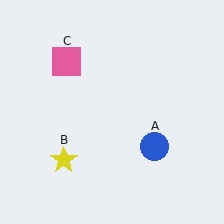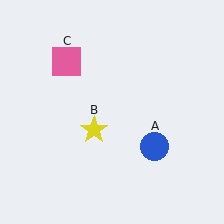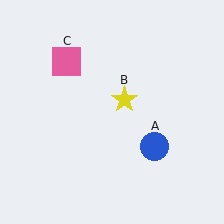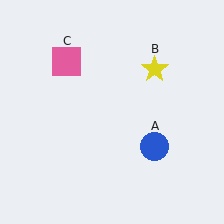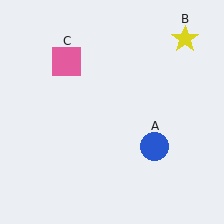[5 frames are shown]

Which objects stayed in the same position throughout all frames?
Blue circle (object A) and pink square (object C) remained stationary.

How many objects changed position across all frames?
1 object changed position: yellow star (object B).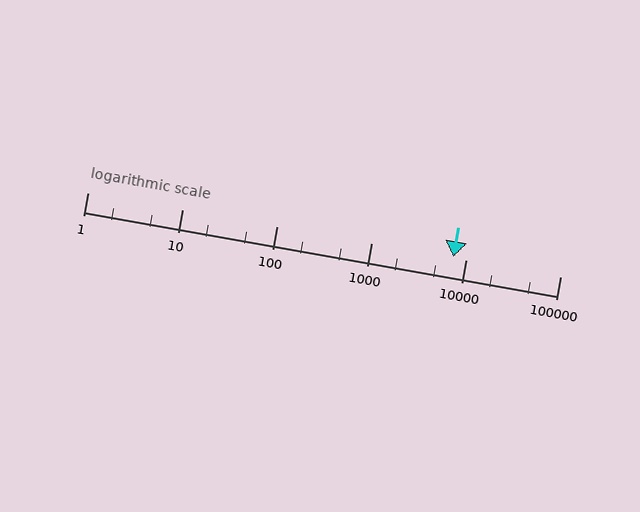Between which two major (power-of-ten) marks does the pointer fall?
The pointer is between 1000 and 10000.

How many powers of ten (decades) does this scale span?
The scale spans 5 decades, from 1 to 100000.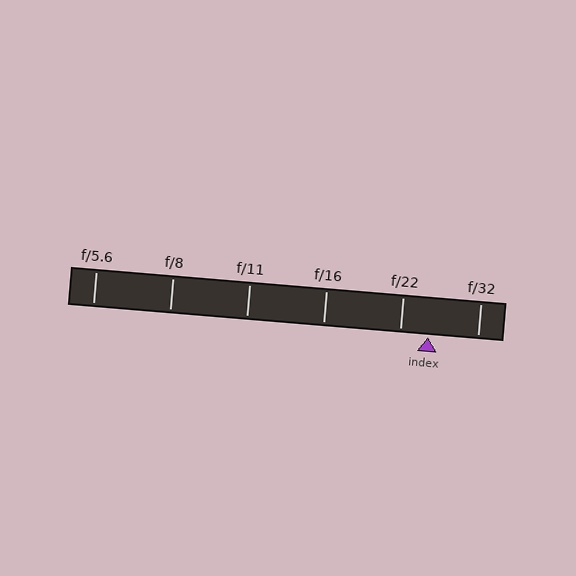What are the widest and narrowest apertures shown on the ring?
The widest aperture shown is f/5.6 and the narrowest is f/32.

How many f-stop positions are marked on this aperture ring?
There are 6 f-stop positions marked.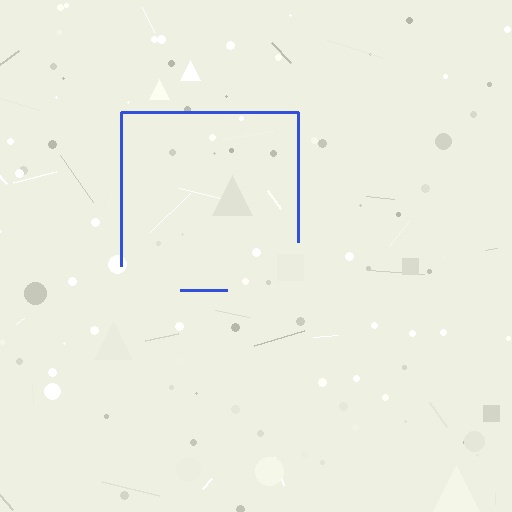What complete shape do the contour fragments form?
The contour fragments form a square.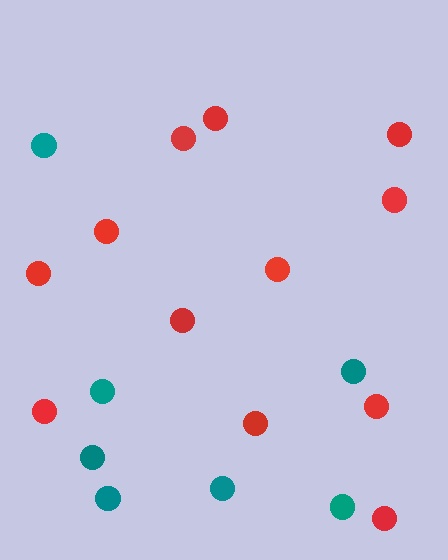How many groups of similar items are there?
There are 2 groups: one group of teal circles (7) and one group of red circles (12).